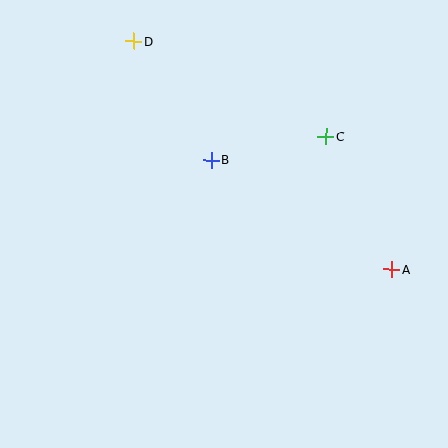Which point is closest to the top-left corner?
Point D is closest to the top-left corner.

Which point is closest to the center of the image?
Point B at (211, 160) is closest to the center.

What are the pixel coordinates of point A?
Point A is at (391, 269).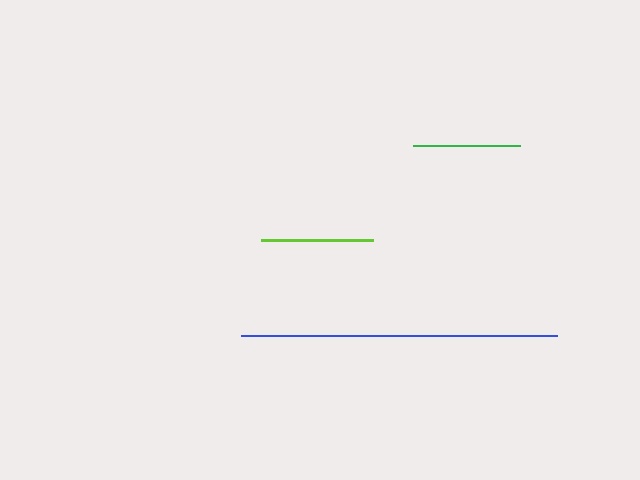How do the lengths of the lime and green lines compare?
The lime and green lines are approximately the same length.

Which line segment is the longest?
The blue line is the longest at approximately 316 pixels.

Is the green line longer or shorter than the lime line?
The lime line is longer than the green line.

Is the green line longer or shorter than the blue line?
The blue line is longer than the green line.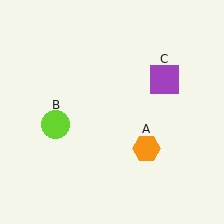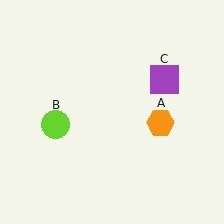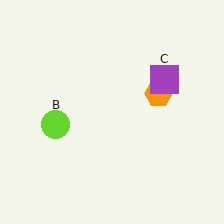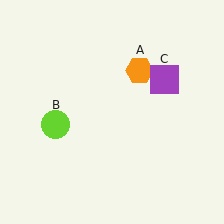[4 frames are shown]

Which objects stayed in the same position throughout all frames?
Lime circle (object B) and purple square (object C) remained stationary.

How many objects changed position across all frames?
1 object changed position: orange hexagon (object A).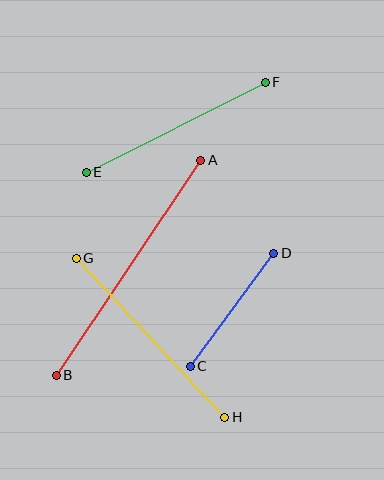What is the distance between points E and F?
The distance is approximately 200 pixels.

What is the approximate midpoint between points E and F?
The midpoint is at approximately (176, 127) pixels.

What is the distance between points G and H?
The distance is approximately 218 pixels.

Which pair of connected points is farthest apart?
Points A and B are farthest apart.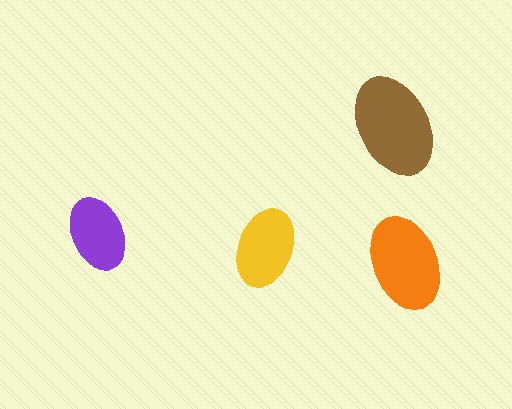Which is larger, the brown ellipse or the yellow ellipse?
The brown one.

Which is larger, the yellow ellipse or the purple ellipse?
The yellow one.